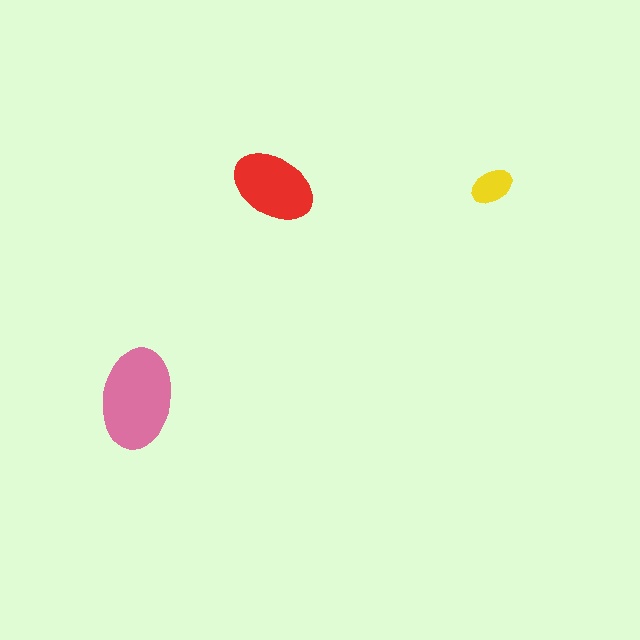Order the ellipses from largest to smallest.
the pink one, the red one, the yellow one.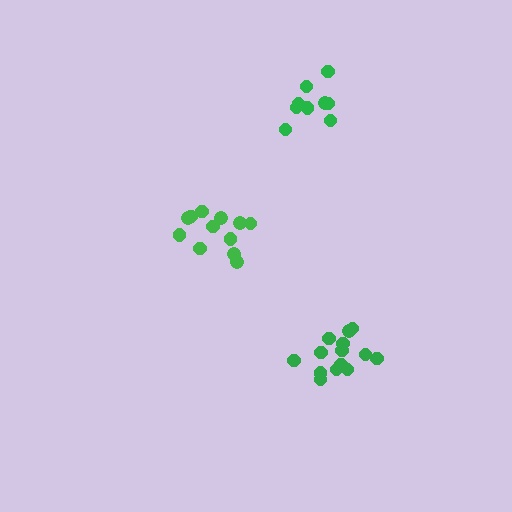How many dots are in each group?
Group 1: 12 dots, Group 2: 9 dots, Group 3: 14 dots (35 total).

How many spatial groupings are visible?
There are 3 spatial groupings.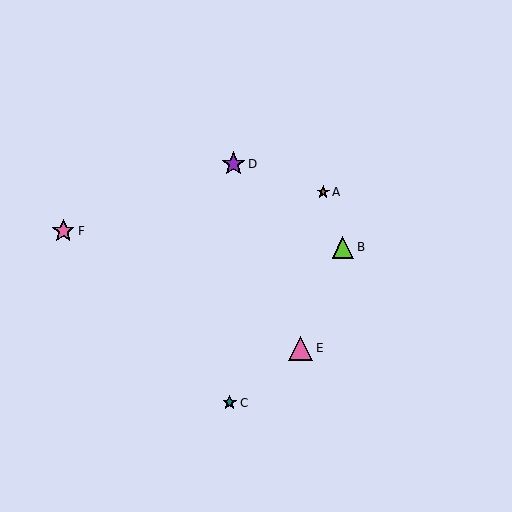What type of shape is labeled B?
Shape B is a lime triangle.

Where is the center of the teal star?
The center of the teal star is at (230, 403).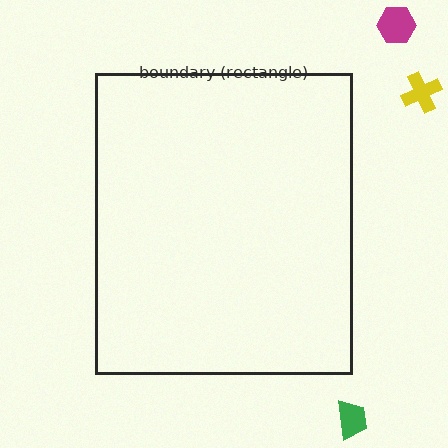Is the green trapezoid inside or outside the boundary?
Outside.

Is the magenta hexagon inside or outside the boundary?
Outside.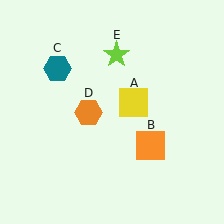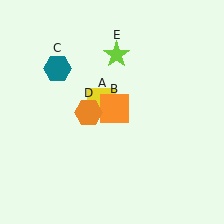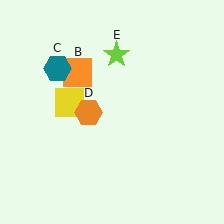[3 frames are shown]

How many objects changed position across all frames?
2 objects changed position: yellow square (object A), orange square (object B).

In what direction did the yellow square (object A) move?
The yellow square (object A) moved left.